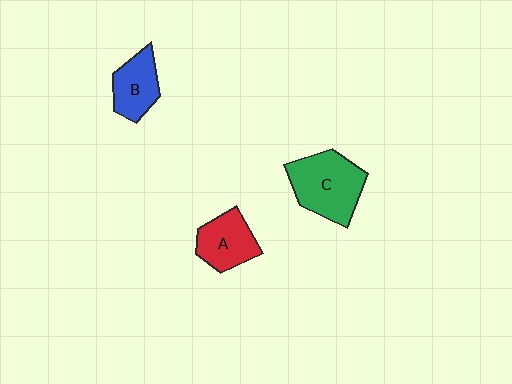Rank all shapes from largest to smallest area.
From largest to smallest: C (green), A (red), B (blue).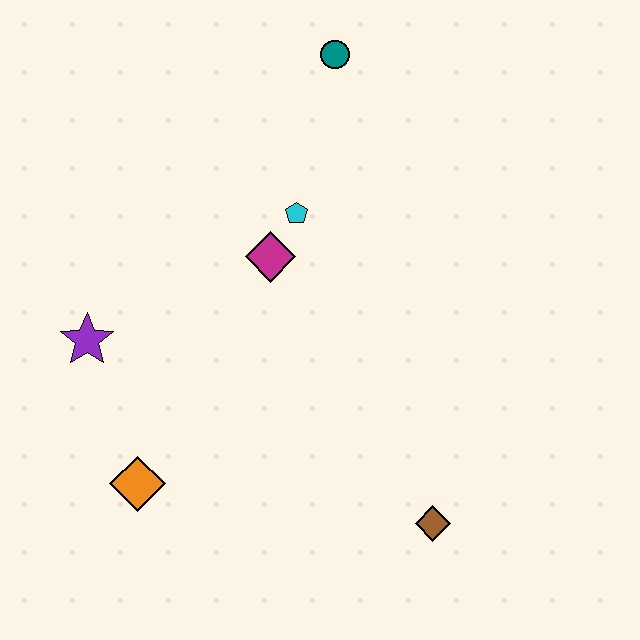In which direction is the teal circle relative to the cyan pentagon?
The teal circle is above the cyan pentagon.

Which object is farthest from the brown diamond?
The teal circle is farthest from the brown diamond.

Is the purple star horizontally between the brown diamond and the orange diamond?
No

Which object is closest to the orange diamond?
The purple star is closest to the orange diamond.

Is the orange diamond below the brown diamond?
No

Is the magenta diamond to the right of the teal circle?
No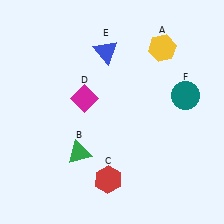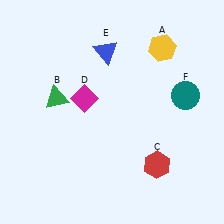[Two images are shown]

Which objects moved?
The objects that moved are: the green triangle (B), the red hexagon (C).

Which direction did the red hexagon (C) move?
The red hexagon (C) moved right.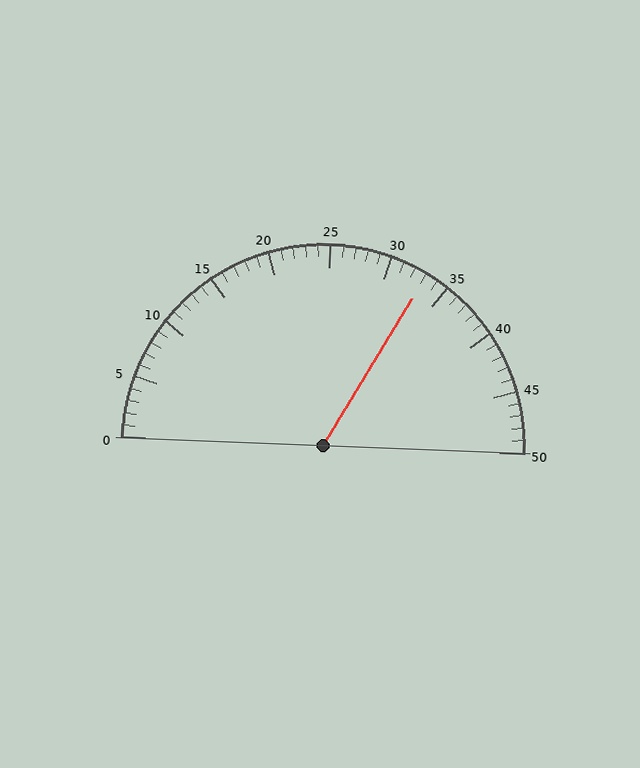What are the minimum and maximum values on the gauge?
The gauge ranges from 0 to 50.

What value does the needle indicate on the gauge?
The needle indicates approximately 33.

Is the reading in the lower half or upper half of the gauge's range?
The reading is in the upper half of the range (0 to 50).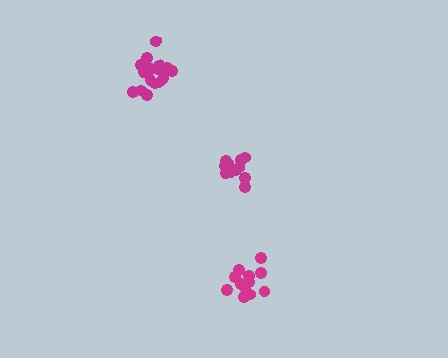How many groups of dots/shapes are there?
There are 3 groups.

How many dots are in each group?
Group 1: 12 dots, Group 2: 11 dots, Group 3: 17 dots (40 total).